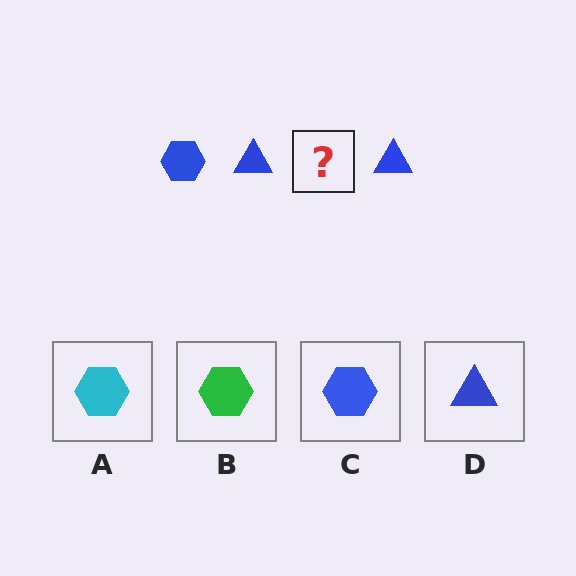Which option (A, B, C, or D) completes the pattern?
C.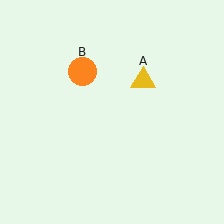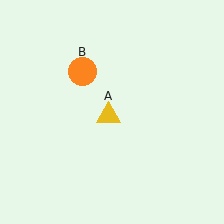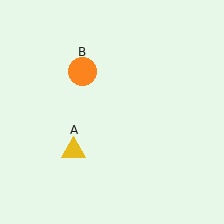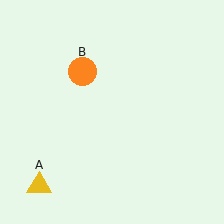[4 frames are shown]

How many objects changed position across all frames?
1 object changed position: yellow triangle (object A).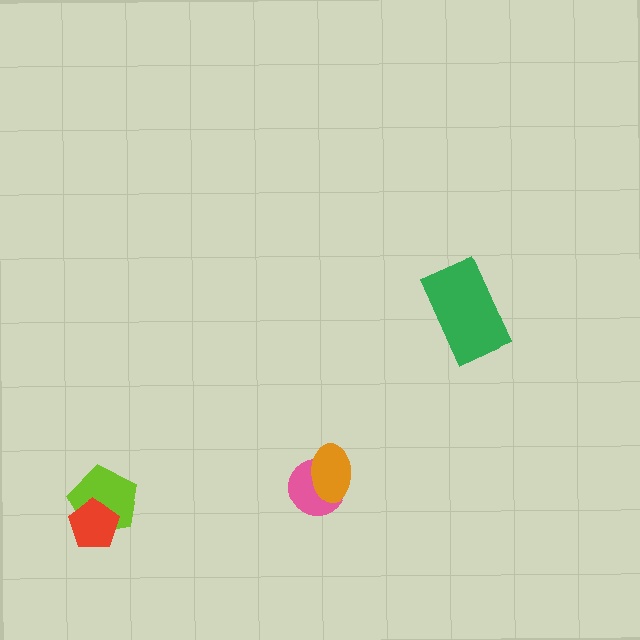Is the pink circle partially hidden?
Yes, it is partially covered by another shape.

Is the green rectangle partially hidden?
No, no other shape covers it.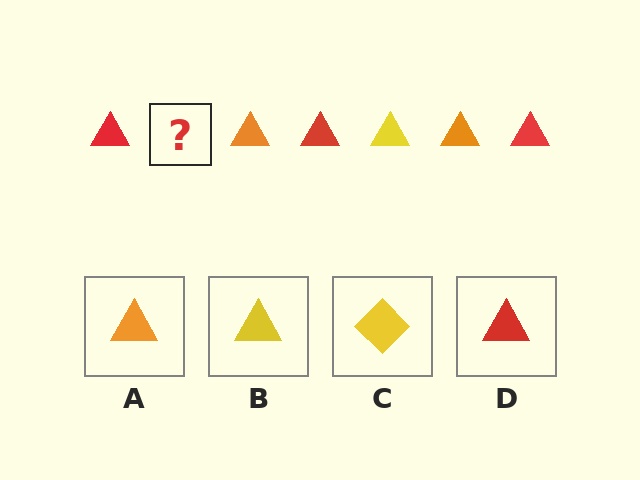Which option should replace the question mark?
Option B.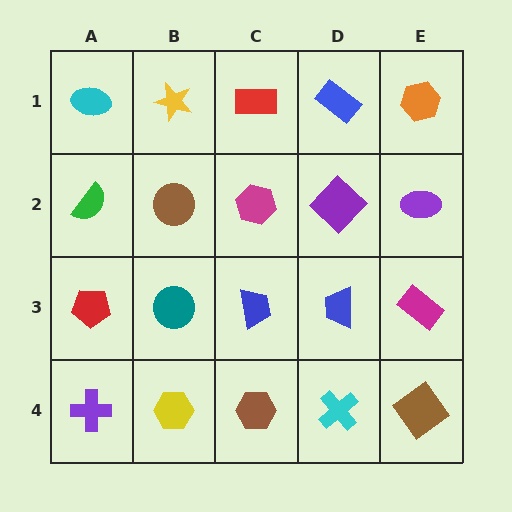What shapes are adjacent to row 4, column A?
A red pentagon (row 3, column A), a yellow hexagon (row 4, column B).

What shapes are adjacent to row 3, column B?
A brown circle (row 2, column B), a yellow hexagon (row 4, column B), a red pentagon (row 3, column A), a blue trapezoid (row 3, column C).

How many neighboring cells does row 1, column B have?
3.